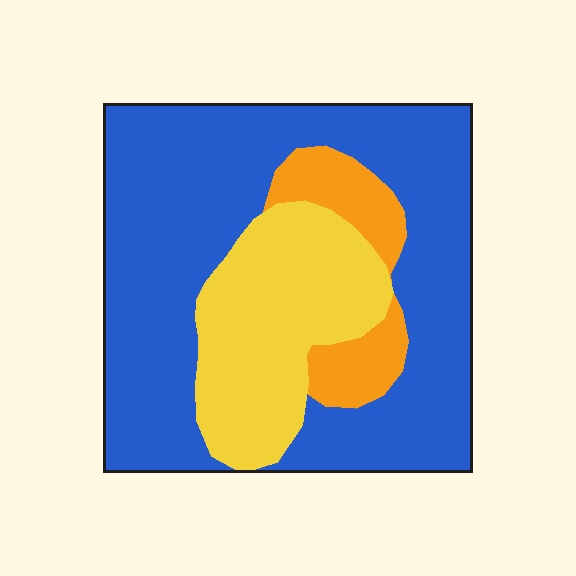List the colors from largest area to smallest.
From largest to smallest: blue, yellow, orange.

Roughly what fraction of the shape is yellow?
Yellow takes up less than a quarter of the shape.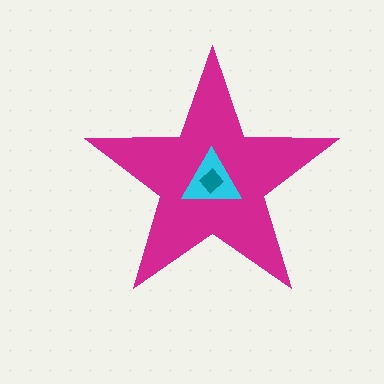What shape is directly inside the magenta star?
The cyan triangle.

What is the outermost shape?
The magenta star.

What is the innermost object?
The teal diamond.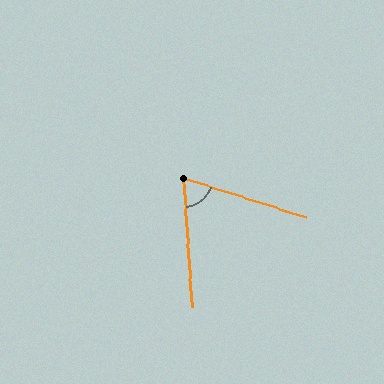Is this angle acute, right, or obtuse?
It is acute.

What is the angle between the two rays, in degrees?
Approximately 68 degrees.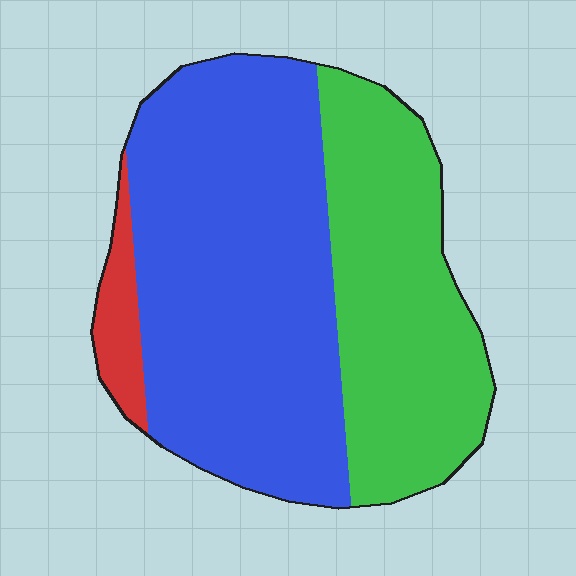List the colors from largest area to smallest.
From largest to smallest: blue, green, red.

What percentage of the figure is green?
Green takes up about three eighths (3/8) of the figure.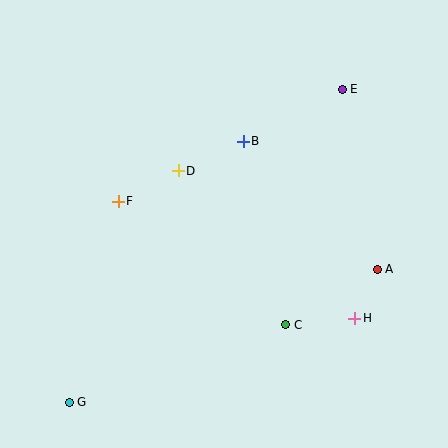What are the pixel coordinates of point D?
Point D is at (178, 171).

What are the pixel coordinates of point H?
Point H is at (355, 318).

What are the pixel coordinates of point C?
Point C is at (286, 325).